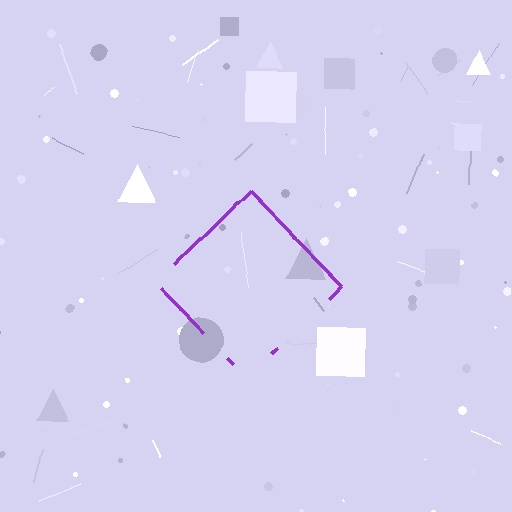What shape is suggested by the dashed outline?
The dashed outline suggests a diamond.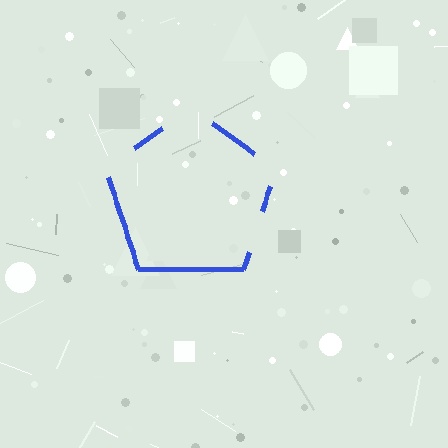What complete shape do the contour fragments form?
The contour fragments form a pentagon.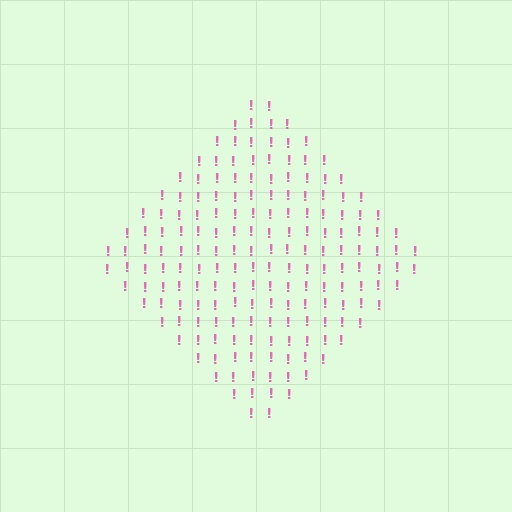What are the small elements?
The small elements are exclamation marks.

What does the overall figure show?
The overall figure shows a diamond.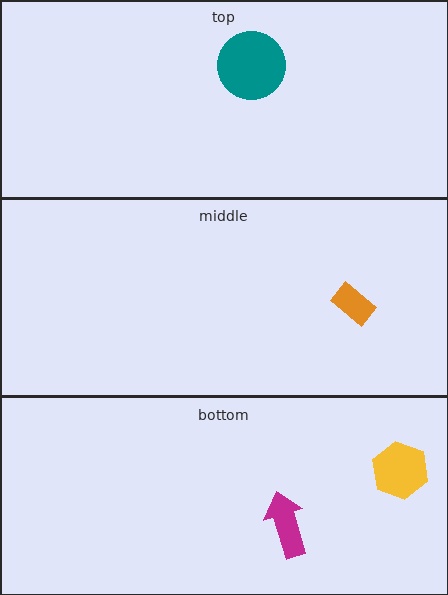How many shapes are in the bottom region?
2.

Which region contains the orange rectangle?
The middle region.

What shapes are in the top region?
The teal circle.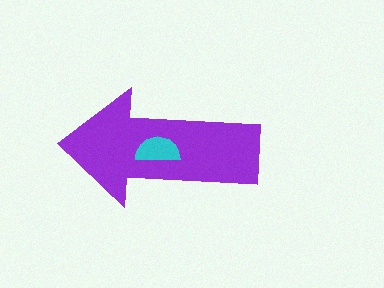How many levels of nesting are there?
2.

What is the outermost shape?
The purple arrow.